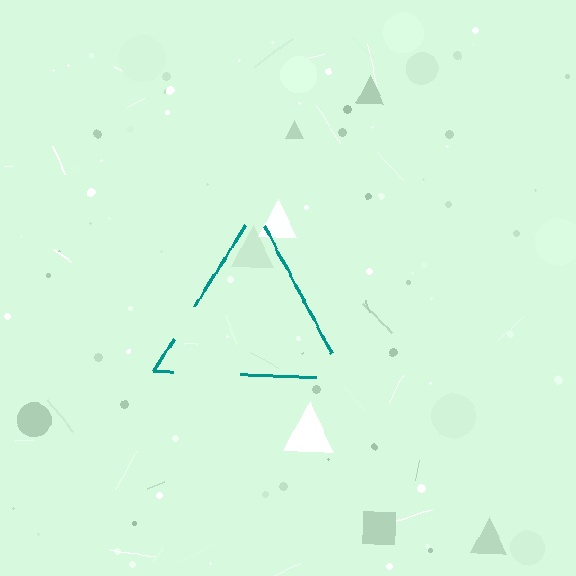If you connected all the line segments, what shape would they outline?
They would outline a triangle.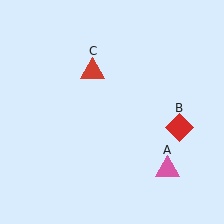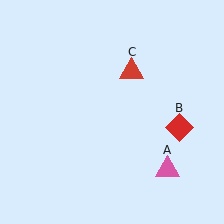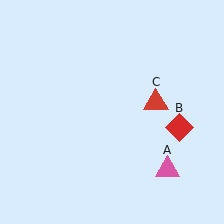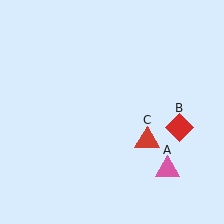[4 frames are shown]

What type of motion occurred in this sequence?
The red triangle (object C) rotated clockwise around the center of the scene.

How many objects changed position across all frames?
1 object changed position: red triangle (object C).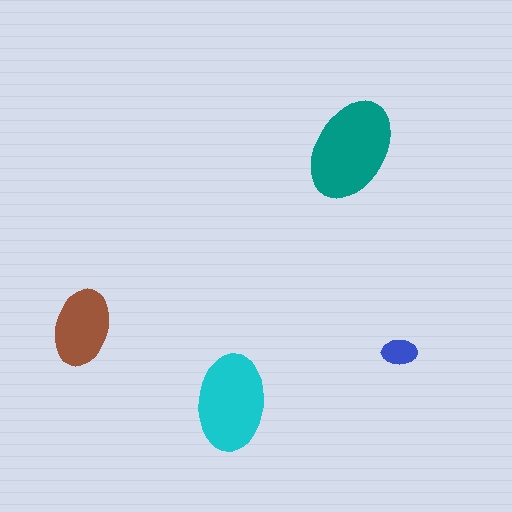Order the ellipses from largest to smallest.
the teal one, the cyan one, the brown one, the blue one.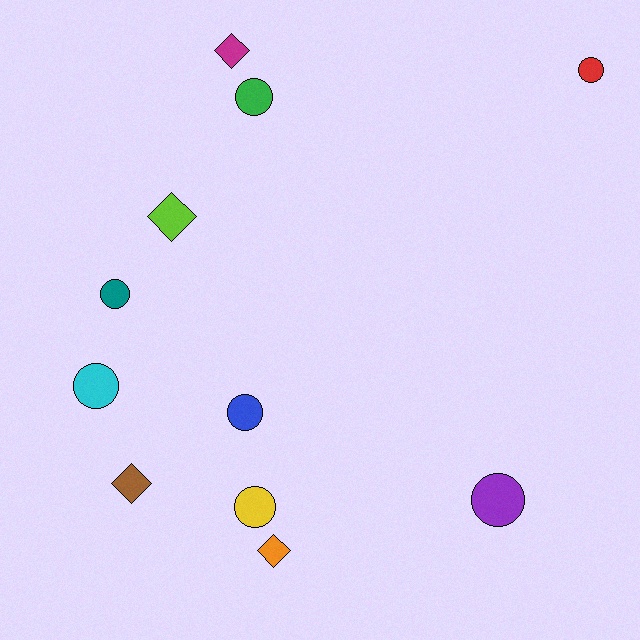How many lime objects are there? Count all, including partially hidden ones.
There is 1 lime object.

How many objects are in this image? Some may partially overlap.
There are 11 objects.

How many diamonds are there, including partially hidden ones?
There are 4 diamonds.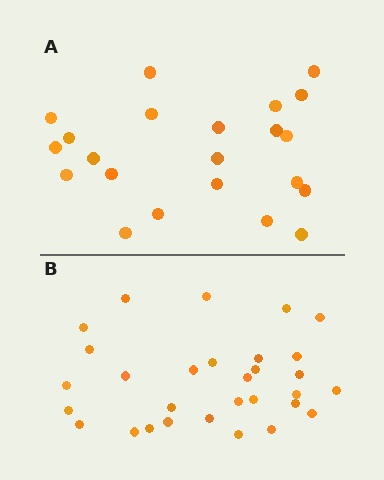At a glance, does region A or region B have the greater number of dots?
Region B (the bottom region) has more dots.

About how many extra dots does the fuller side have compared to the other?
Region B has roughly 8 or so more dots than region A.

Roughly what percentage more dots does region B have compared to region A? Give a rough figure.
About 35% more.